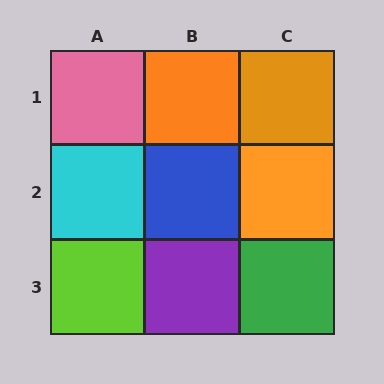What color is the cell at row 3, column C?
Green.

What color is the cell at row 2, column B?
Blue.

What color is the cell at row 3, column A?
Lime.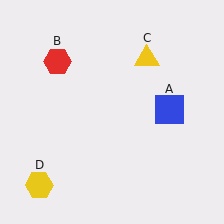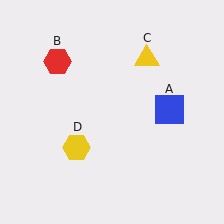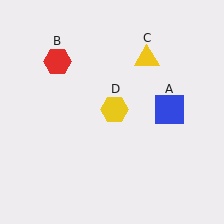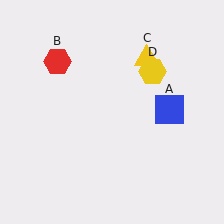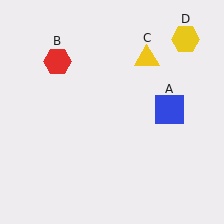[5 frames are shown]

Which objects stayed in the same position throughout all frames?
Blue square (object A) and red hexagon (object B) and yellow triangle (object C) remained stationary.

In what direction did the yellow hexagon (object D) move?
The yellow hexagon (object D) moved up and to the right.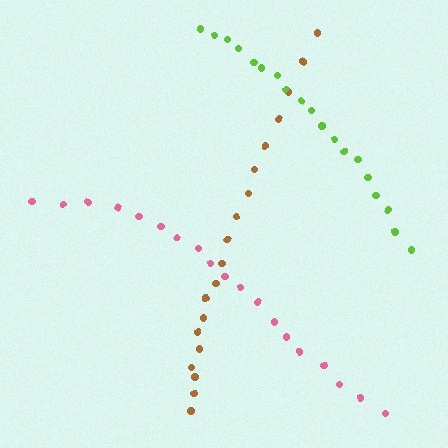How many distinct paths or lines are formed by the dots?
There are 3 distinct paths.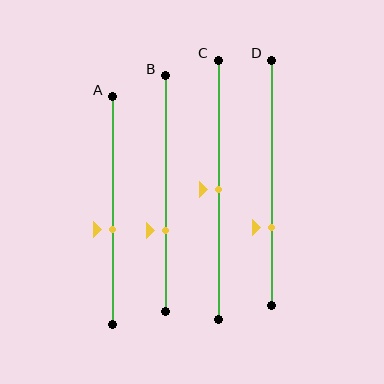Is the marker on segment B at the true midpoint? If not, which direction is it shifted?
No, the marker on segment B is shifted downward by about 16% of the segment length.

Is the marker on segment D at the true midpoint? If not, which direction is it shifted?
No, the marker on segment D is shifted downward by about 18% of the segment length.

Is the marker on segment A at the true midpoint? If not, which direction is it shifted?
No, the marker on segment A is shifted downward by about 9% of the segment length.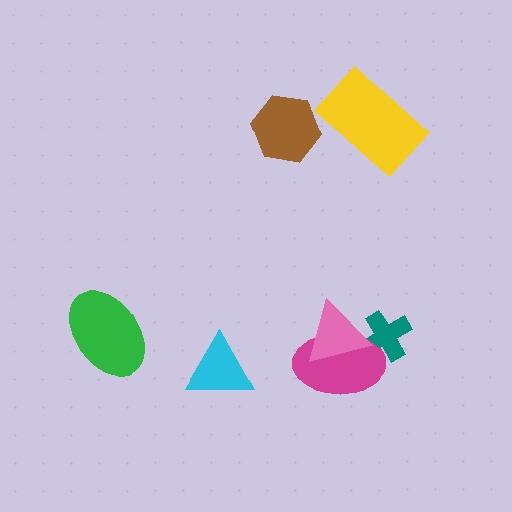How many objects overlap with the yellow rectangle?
0 objects overlap with the yellow rectangle.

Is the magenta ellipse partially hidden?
Yes, it is partially covered by another shape.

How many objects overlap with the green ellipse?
0 objects overlap with the green ellipse.